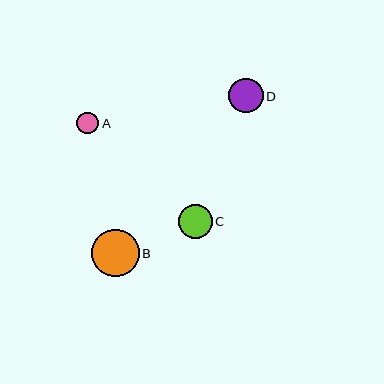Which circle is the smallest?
Circle A is the smallest with a size of approximately 22 pixels.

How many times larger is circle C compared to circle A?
Circle C is approximately 1.5 times the size of circle A.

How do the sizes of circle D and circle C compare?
Circle D and circle C are approximately the same size.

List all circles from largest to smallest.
From largest to smallest: B, D, C, A.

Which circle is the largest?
Circle B is the largest with a size of approximately 47 pixels.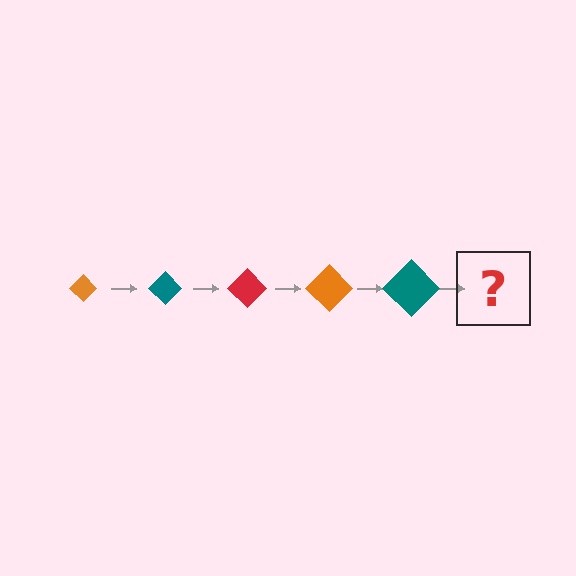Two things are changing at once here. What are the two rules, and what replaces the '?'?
The two rules are that the diamond grows larger each step and the color cycles through orange, teal, and red. The '?' should be a red diamond, larger than the previous one.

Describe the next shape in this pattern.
It should be a red diamond, larger than the previous one.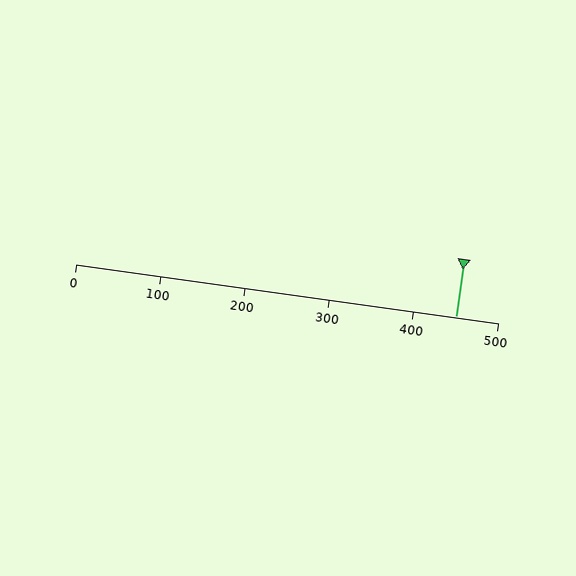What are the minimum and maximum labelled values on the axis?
The axis runs from 0 to 500.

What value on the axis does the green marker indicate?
The marker indicates approximately 450.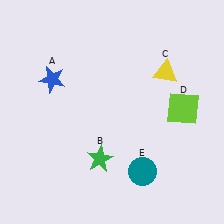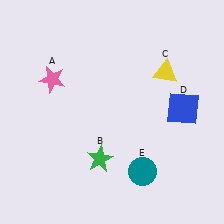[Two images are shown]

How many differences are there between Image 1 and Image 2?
There are 2 differences between the two images.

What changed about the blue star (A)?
In Image 1, A is blue. In Image 2, it changed to pink.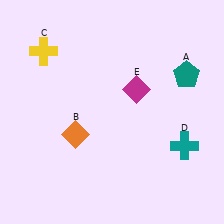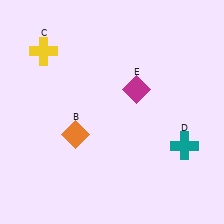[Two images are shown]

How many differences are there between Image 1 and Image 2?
There is 1 difference between the two images.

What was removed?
The teal pentagon (A) was removed in Image 2.